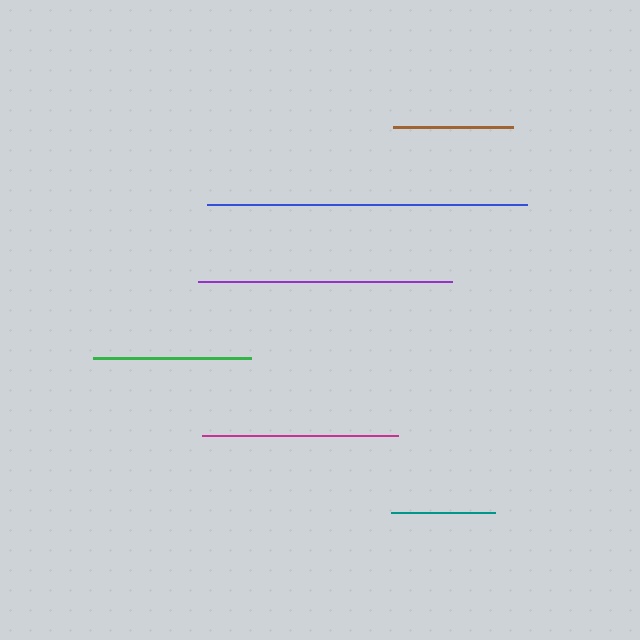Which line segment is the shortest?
The teal line is the shortest at approximately 104 pixels.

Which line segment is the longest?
The blue line is the longest at approximately 320 pixels.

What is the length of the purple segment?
The purple segment is approximately 254 pixels long.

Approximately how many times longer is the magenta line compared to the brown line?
The magenta line is approximately 1.6 times the length of the brown line.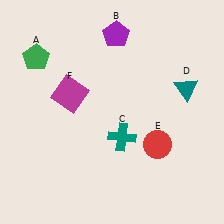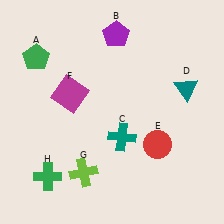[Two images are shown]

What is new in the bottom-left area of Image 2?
A green cross (H) was added in the bottom-left area of Image 2.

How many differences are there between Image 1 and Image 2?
There are 2 differences between the two images.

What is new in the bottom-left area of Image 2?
A lime cross (G) was added in the bottom-left area of Image 2.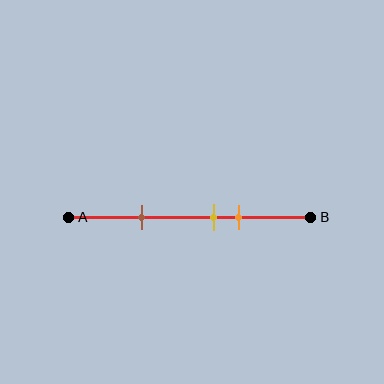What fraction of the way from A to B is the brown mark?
The brown mark is approximately 30% (0.3) of the way from A to B.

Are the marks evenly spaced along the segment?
No, the marks are not evenly spaced.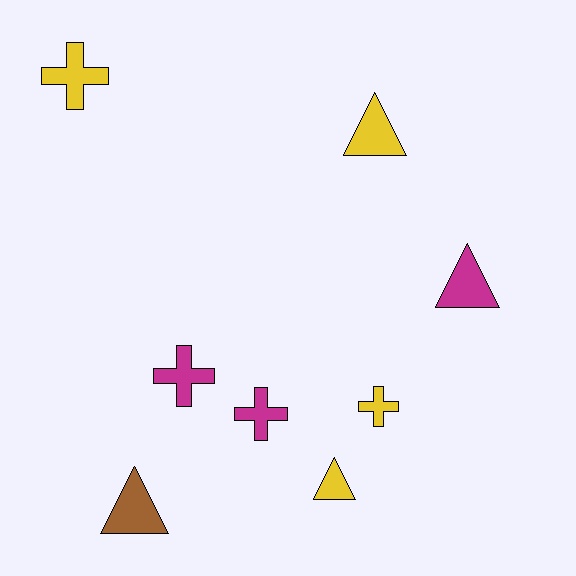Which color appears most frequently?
Yellow, with 4 objects.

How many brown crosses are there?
There are no brown crosses.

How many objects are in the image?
There are 8 objects.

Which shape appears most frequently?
Triangle, with 4 objects.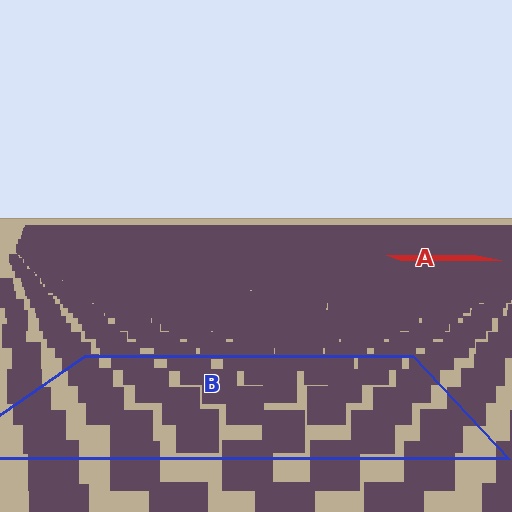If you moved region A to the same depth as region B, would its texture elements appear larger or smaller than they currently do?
They would appear larger. At a closer depth, the same texture elements are projected at a bigger on-screen size.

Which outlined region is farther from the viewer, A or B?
Region A is farther from the viewer — the texture elements inside it appear smaller and more densely packed.